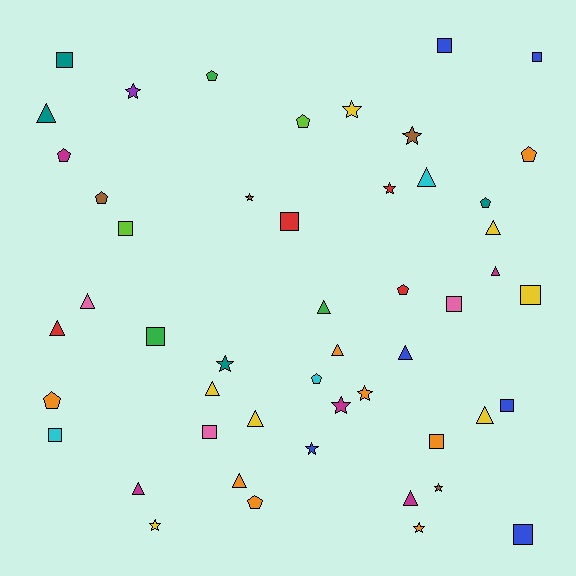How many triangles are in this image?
There are 15 triangles.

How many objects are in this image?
There are 50 objects.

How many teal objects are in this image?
There are 4 teal objects.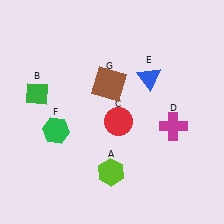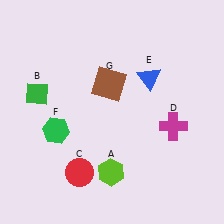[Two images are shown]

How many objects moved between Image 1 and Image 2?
1 object moved between the two images.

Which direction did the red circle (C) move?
The red circle (C) moved down.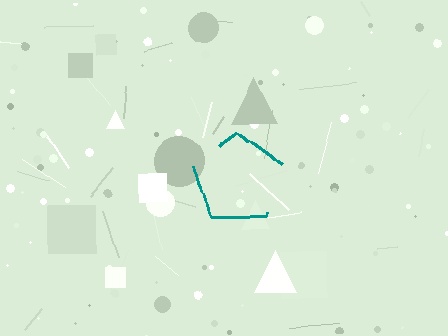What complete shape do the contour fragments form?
The contour fragments form a pentagon.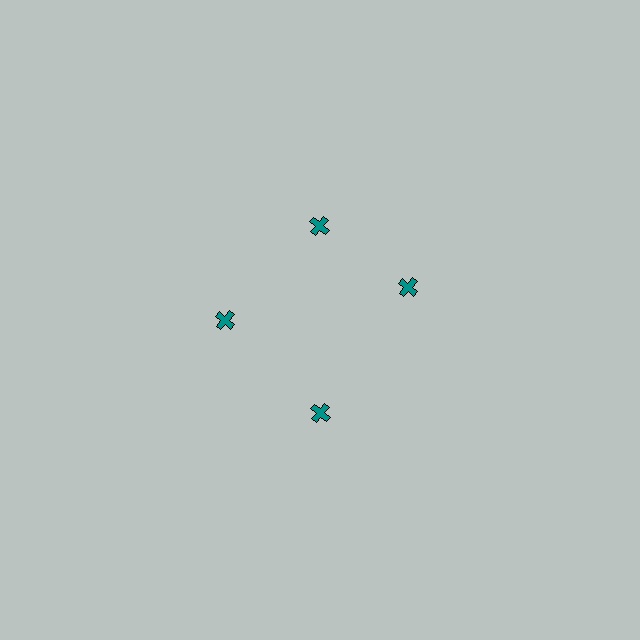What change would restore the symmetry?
The symmetry would be restored by rotating it back into even spacing with its neighbors so that all 4 crosses sit at equal angles and equal distance from the center.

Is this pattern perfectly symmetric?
No. The 4 teal crosses are arranged in a ring, but one element near the 3 o'clock position is rotated out of alignment along the ring, breaking the 4-fold rotational symmetry.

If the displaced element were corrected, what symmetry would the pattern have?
It would have 4-fold rotational symmetry — the pattern would map onto itself every 90 degrees.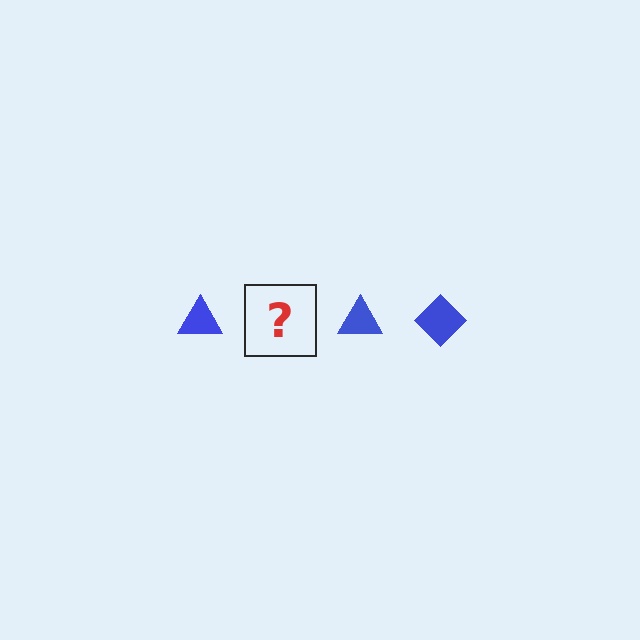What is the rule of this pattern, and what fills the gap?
The rule is that the pattern cycles through triangle, diamond shapes in blue. The gap should be filled with a blue diamond.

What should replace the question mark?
The question mark should be replaced with a blue diamond.